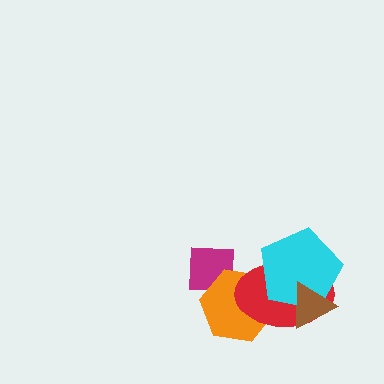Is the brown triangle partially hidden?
No, no other shape covers it.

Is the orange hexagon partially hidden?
Yes, it is partially covered by another shape.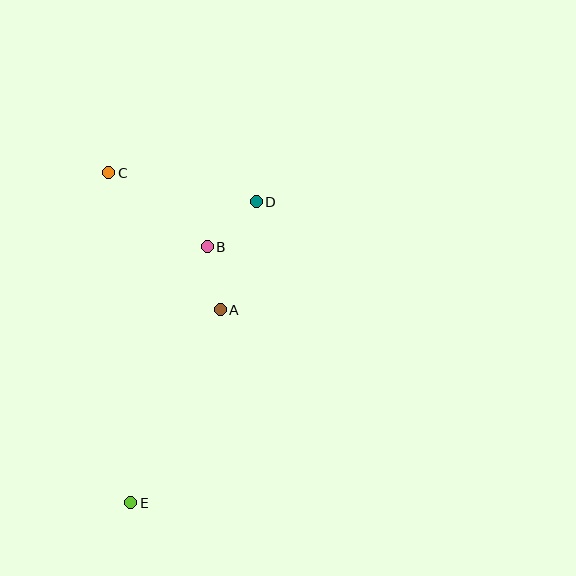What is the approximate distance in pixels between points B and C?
The distance between B and C is approximately 123 pixels.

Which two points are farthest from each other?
Points C and E are farthest from each other.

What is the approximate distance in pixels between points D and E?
The distance between D and E is approximately 326 pixels.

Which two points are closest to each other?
Points A and B are closest to each other.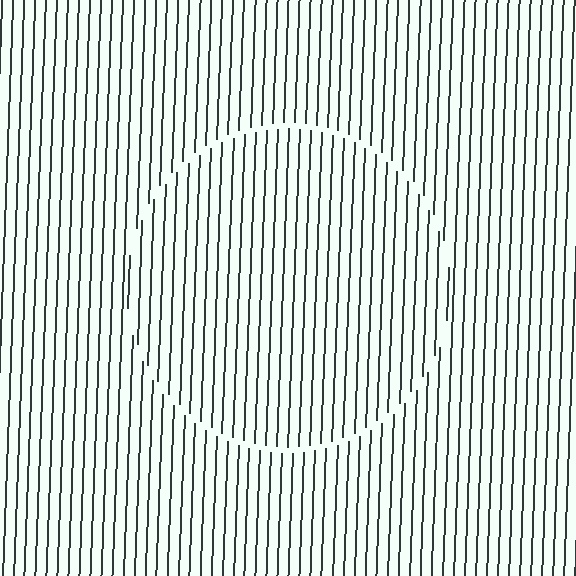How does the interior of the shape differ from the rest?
The interior of the shape contains the same grating, shifted by half a period — the contour is defined by the phase discontinuity where line-ends from the inner and outer gratings abut.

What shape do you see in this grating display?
An illusory circle. The interior of the shape contains the same grating, shifted by half a period — the contour is defined by the phase discontinuity where line-ends from the inner and outer gratings abut.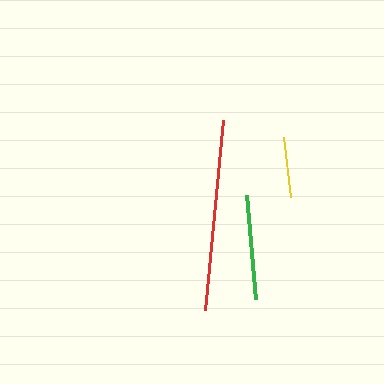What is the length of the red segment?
The red segment is approximately 191 pixels long.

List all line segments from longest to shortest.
From longest to shortest: red, green, yellow.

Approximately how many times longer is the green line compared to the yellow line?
The green line is approximately 1.7 times the length of the yellow line.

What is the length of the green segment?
The green segment is approximately 104 pixels long.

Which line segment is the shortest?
The yellow line is the shortest at approximately 60 pixels.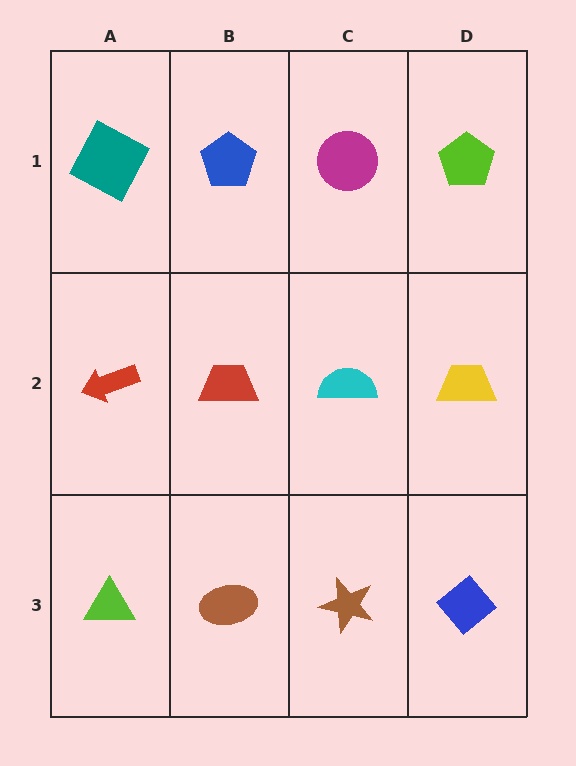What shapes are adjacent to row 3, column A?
A red arrow (row 2, column A), a brown ellipse (row 3, column B).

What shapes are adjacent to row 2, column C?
A magenta circle (row 1, column C), a brown star (row 3, column C), a red trapezoid (row 2, column B), a yellow trapezoid (row 2, column D).